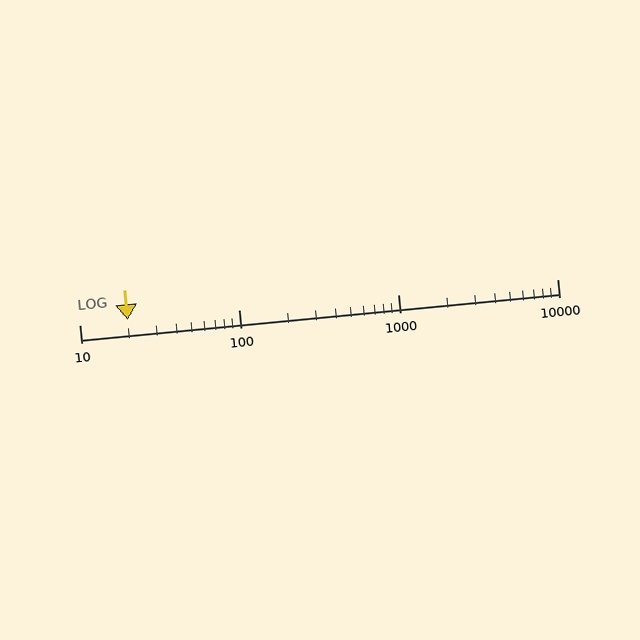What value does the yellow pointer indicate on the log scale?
The pointer indicates approximately 20.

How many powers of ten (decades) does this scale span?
The scale spans 3 decades, from 10 to 10000.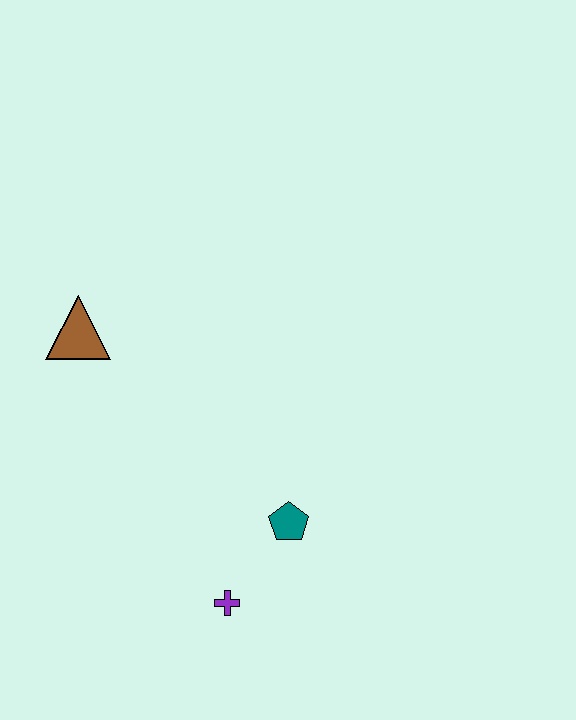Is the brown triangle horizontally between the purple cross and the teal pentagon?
No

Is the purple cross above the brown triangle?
No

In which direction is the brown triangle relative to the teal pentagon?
The brown triangle is to the left of the teal pentagon.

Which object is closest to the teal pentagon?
The purple cross is closest to the teal pentagon.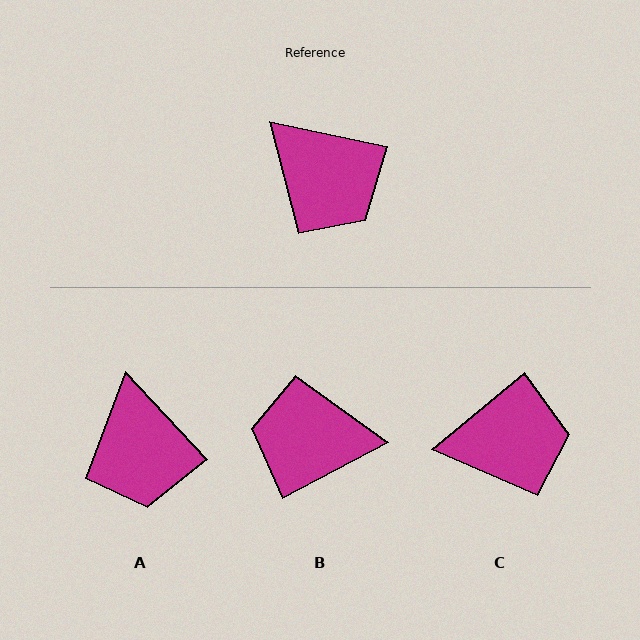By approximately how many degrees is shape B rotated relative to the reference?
Approximately 140 degrees clockwise.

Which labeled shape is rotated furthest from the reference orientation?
B, about 140 degrees away.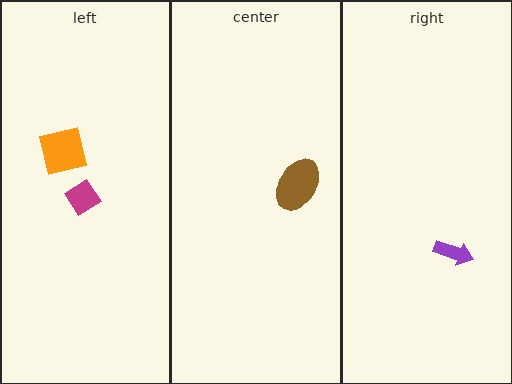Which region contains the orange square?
The left region.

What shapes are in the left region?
The orange square, the magenta diamond.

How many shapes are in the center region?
1.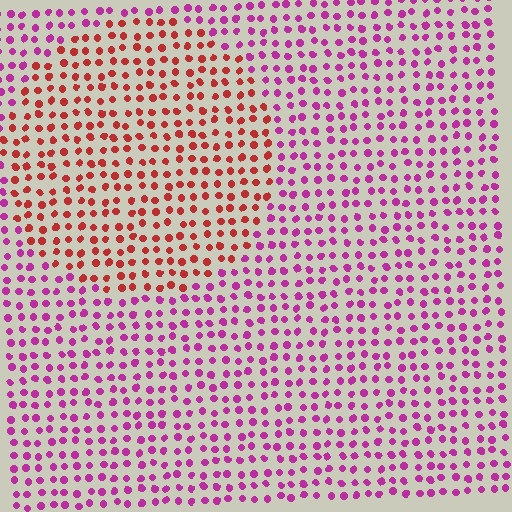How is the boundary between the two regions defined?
The boundary is defined purely by a slight shift in hue (about 48 degrees). Spacing, size, and orientation are identical on both sides.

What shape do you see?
I see a circle.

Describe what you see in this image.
The image is filled with small magenta elements in a uniform arrangement. A circle-shaped region is visible where the elements are tinted to a slightly different hue, forming a subtle color boundary.